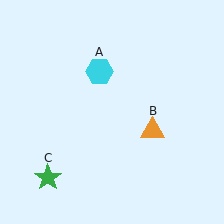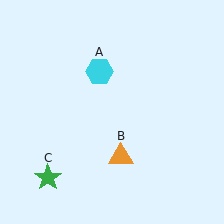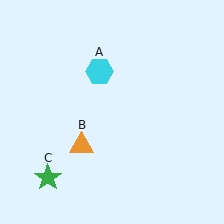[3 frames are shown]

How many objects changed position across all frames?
1 object changed position: orange triangle (object B).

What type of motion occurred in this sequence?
The orange triangle (object B) rotated clockwise around the center of the scene.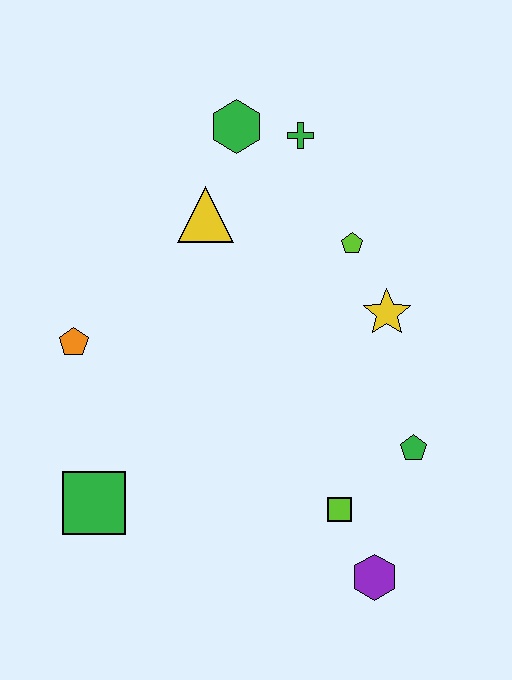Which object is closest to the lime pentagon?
The yellow star is closest to the lime pentagon.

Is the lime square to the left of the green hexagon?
No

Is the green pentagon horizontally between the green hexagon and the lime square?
No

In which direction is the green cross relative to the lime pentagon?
The green cross is above the lime pentagon.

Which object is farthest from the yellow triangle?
The purple hexagon is farthest from the yellow triangle.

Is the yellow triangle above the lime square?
Yes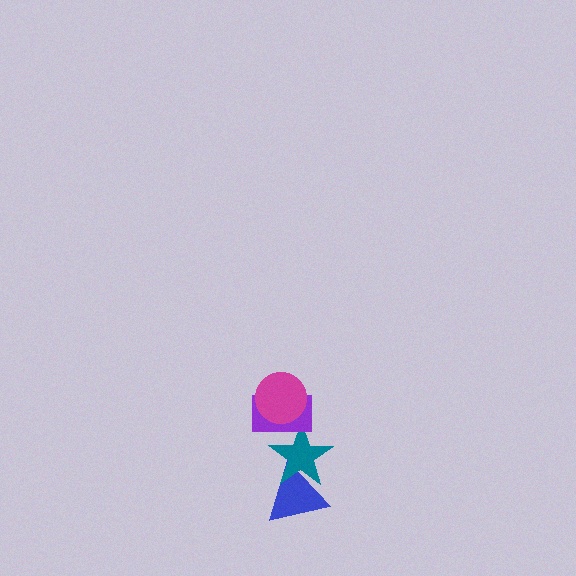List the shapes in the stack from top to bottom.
From top to bottom: the magenta circle, the purple rectangle, the teal star, the blue triangle.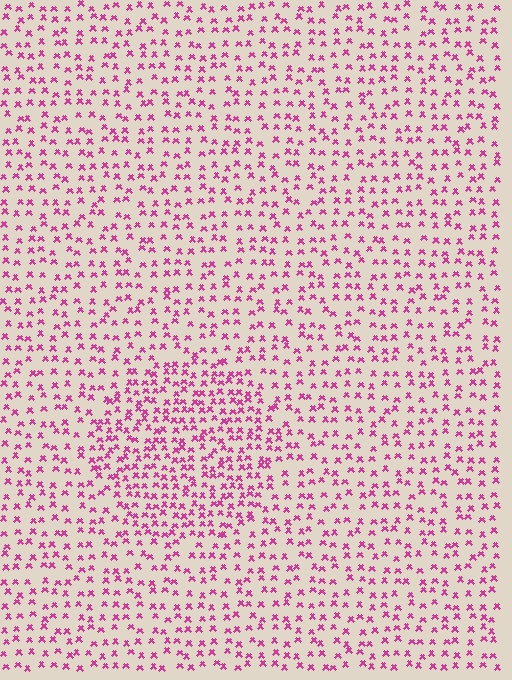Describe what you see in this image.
The image contains small magenta elements arranged at two different densities. A circle-shaped region is visible where the elements are more densely packed than the surrounding area.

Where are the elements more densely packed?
The elements are more densely packed inside the circle boundary.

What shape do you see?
I see a circle.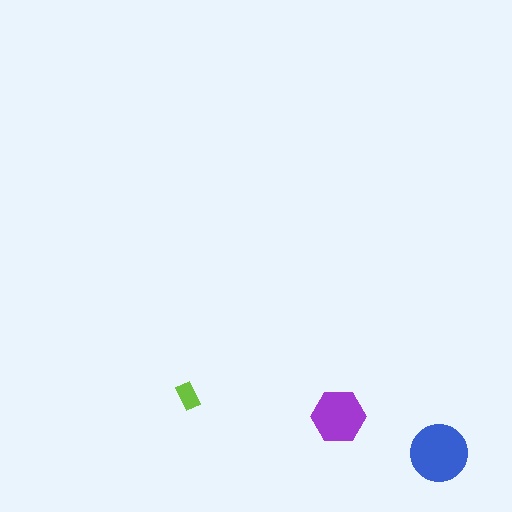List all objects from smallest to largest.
The lime rectangle, the purple hexagon, the blue circle.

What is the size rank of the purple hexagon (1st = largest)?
2nd.